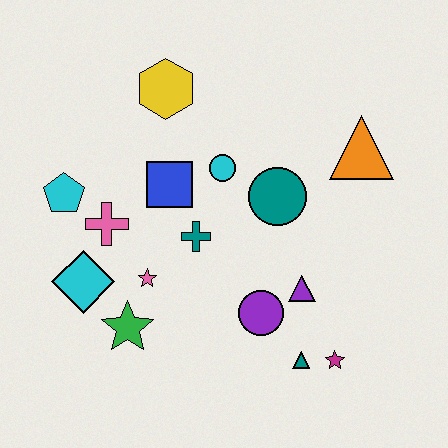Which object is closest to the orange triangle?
The teal circle is closest to the orange triangle.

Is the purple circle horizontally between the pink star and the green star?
No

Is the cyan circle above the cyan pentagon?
Yes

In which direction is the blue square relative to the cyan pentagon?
The blue square is to the right of the cyan pentagon.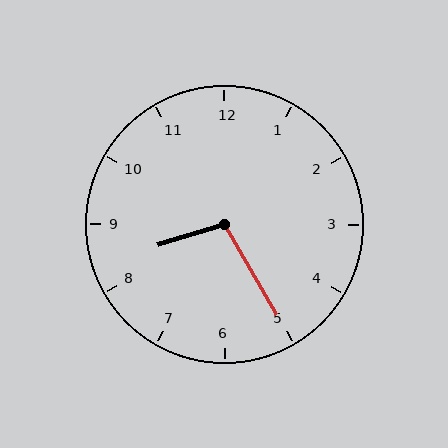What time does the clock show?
8:25.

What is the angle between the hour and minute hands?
Approximately 102 degrees.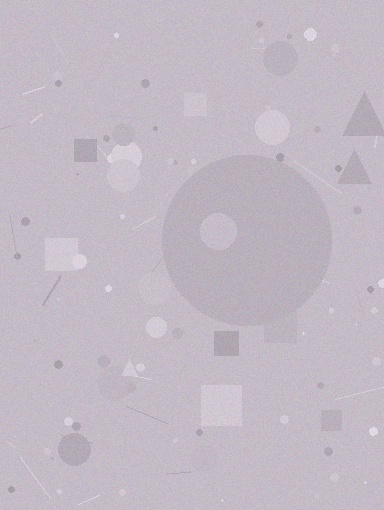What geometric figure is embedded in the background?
A circle is embedded in the background.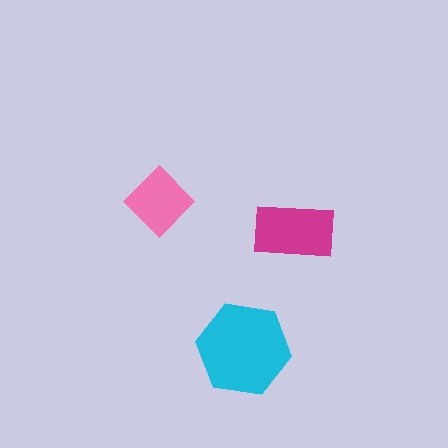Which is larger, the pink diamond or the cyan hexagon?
The cyan hexagon.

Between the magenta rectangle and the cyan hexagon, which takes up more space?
The cyan hexagon.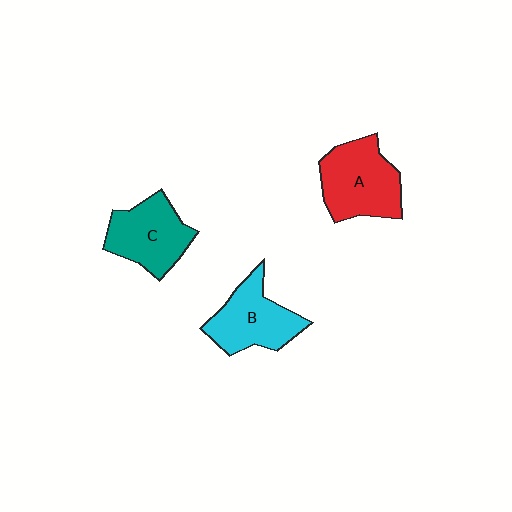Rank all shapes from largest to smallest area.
From largest to smallest: A (red), C (teal), B (cyan).